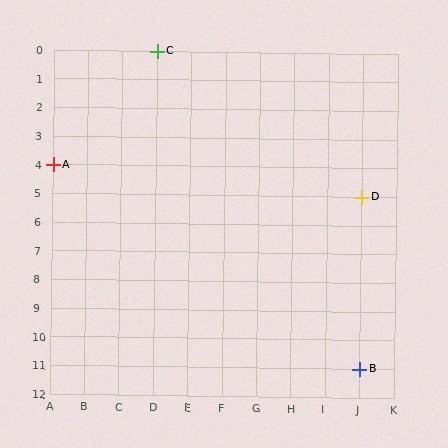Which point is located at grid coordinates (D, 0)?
Point C is at (D, 0).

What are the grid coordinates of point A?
Point A is at grid coordinates (A, 4).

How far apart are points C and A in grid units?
Points C and A are 3 columns and 4 rows apart (about 5.0 grid units diagonally).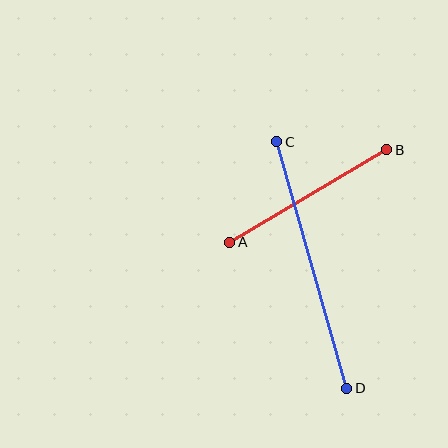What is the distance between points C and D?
The distance is approximately 256 pixels.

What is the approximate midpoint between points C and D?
The midpoint is at approximately (312, 265) pixels.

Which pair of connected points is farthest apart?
Points C and D are farthest apart.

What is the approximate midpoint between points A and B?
The midpoint is at approximately (308, 196) pixels.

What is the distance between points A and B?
The distance is approximately 182 pixels.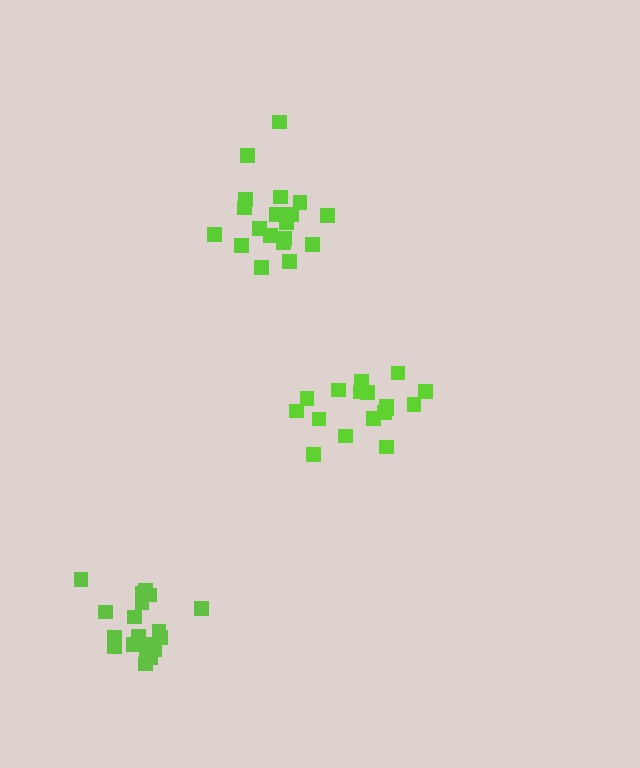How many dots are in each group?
Group 1: 20 dots, Group 2: 19 dots, Group 3: 17 dots (56 total).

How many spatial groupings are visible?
There are 3 spatial groupings.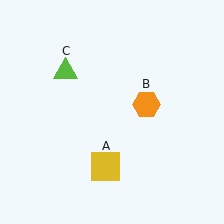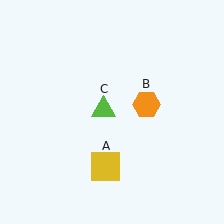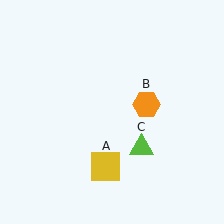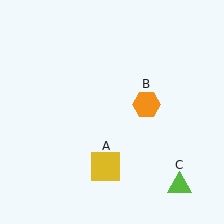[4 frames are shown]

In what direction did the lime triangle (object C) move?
The lime triangle (object C) moved down and to the right.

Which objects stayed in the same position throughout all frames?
Yellow square (object A) and orange hexagon (object B) remained stationary.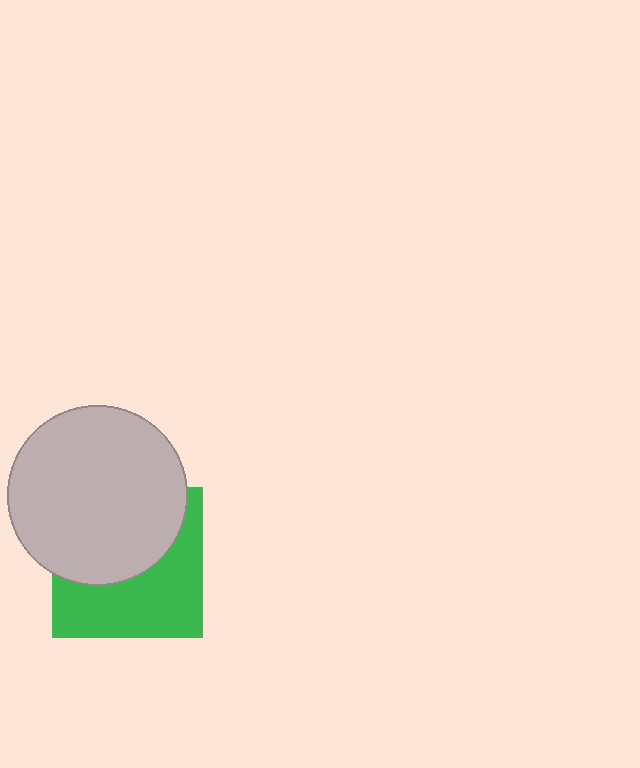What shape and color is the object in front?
The object in front is a light gray circle.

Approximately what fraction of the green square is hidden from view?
Roughly 50% of the green square is hidden behind the light gray circle.